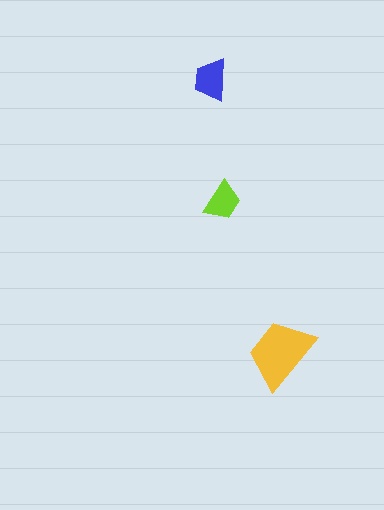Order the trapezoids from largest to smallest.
the yellow one, the blue one, the lime one.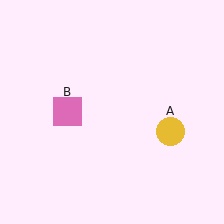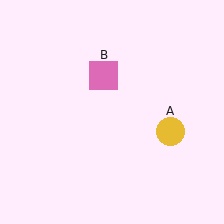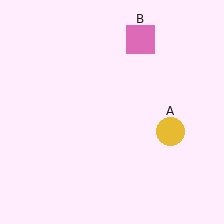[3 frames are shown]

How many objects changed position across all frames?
1 object changed position: pink square (object B).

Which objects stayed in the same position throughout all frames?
Yellow circle (object A) remained stationary.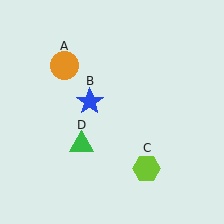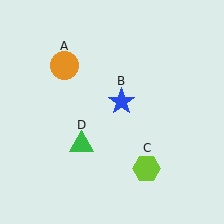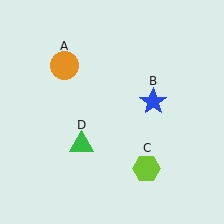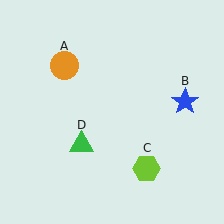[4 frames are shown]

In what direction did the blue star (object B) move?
The blue star (object B) moved right.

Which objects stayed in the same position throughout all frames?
Orange circle (object A) and lime hexagon (object C) and green triangle (object D) remained stationary.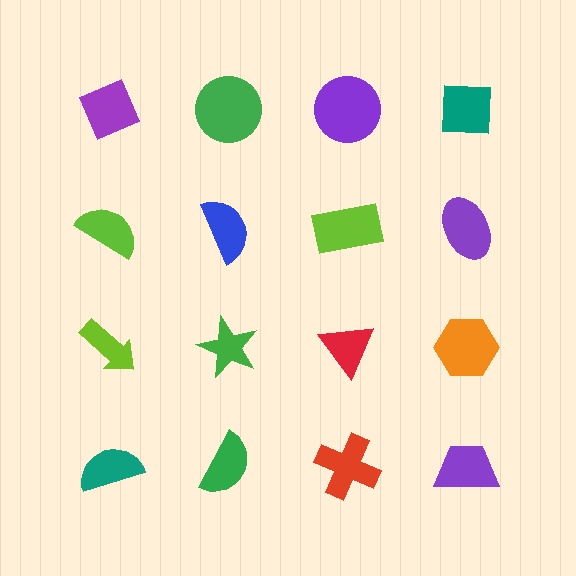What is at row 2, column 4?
A purple ellipse.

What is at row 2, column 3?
A lime rectangle.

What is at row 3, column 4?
An orange hexagon.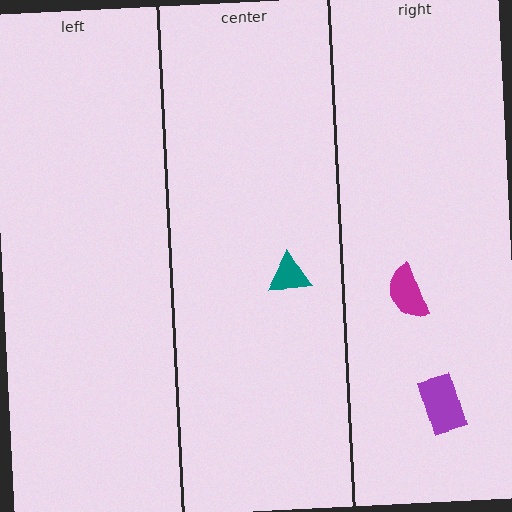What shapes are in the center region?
The teal triangle.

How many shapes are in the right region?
2.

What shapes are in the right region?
The magenta semicircle, the purple rectangle.